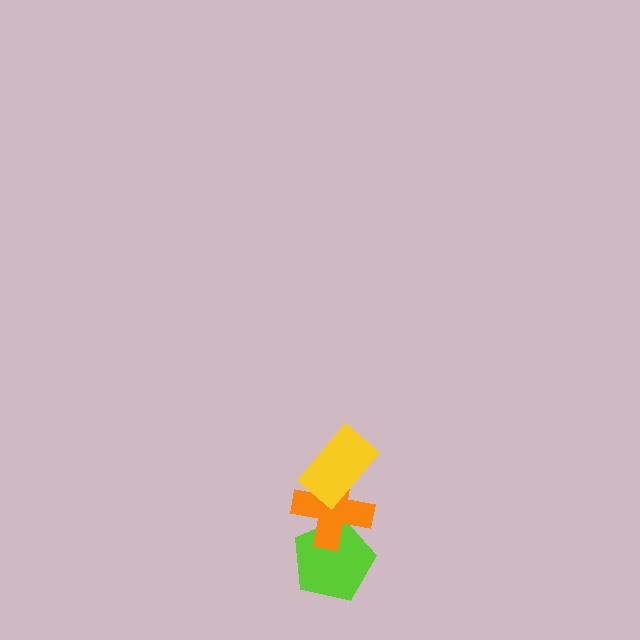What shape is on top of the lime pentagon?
The orange cross is on top of the lime pentagon.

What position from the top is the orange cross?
The orange cross is 2nd from the top.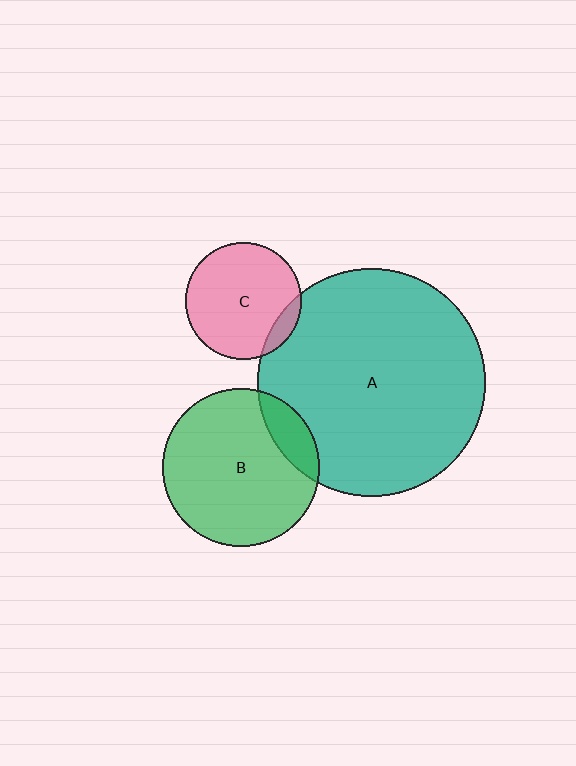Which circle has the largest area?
Circle A (teal).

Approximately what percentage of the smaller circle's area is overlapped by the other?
Approximately 10%.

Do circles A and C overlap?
Yes.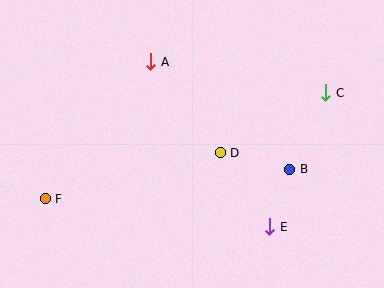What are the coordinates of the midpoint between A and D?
The midpoint between A and D is at (186, 107).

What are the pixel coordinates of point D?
Point D is at (220, 153).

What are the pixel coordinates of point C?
Point C is at (326, 93).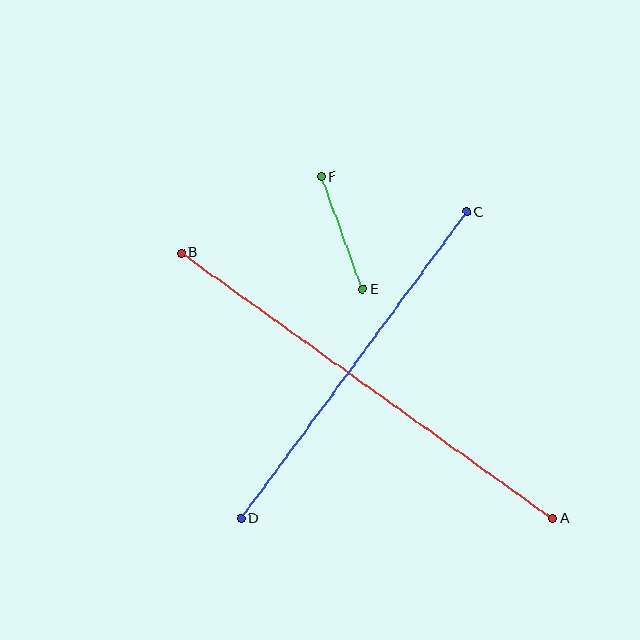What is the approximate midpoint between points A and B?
The midpoint is at approximately (367, 386) pixels.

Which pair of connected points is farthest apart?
Points A and B are farthest apart.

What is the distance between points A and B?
The distance is approximately 457 pixels.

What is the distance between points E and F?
The distance is approximately 120 pixels.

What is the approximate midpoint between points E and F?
The midpoint is at approximately (342, 233) pixels.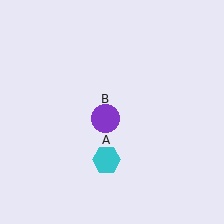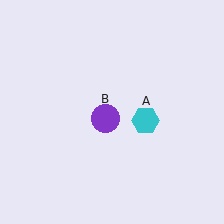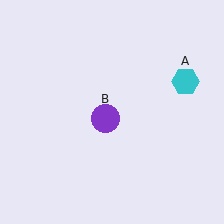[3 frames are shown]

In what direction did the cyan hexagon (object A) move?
The cyan hexagon (object A) moved up and to the right.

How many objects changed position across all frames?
1 object changed position: cyan hexagon (object A).